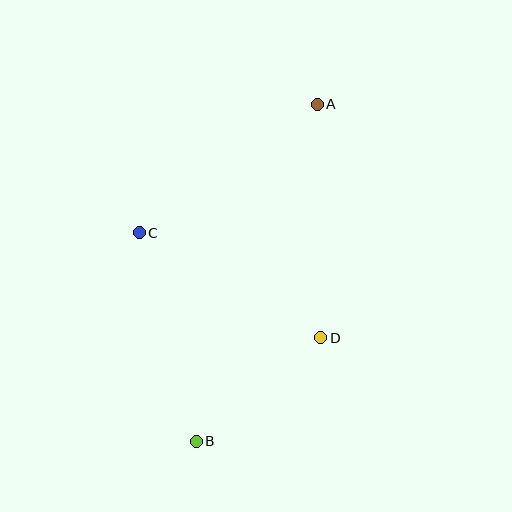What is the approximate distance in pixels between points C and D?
The distance between C and D is approximately 210 pixels.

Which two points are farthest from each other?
Points A and B are farthest from each other.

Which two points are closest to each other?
Points B and D are closest to each other.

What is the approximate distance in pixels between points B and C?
The distance between B and C is approximately 216 pixels.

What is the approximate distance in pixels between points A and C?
The distance between A and C is approximately 219 pixels.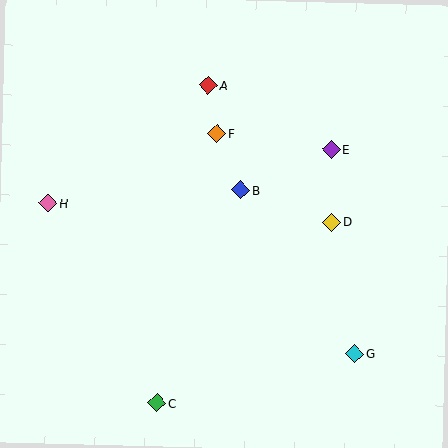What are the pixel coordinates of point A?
Point A is at (208, 86).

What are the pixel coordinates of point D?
Point D is at (332, 222).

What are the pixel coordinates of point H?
Point H is at (48, 203).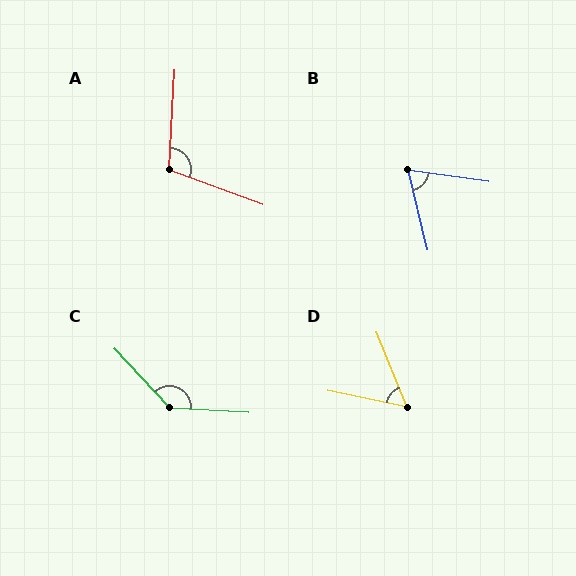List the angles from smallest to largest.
D (57°), B (69°), A (107°), C (136°).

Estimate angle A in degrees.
Approximately 107 degrees.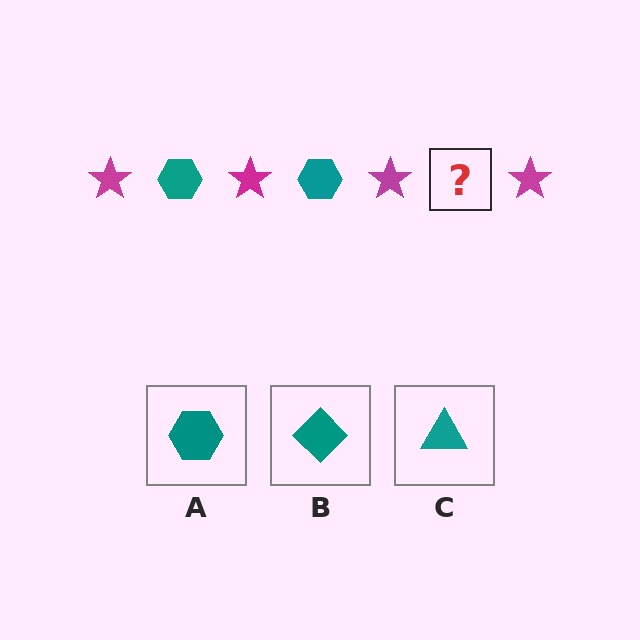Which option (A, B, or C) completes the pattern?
A.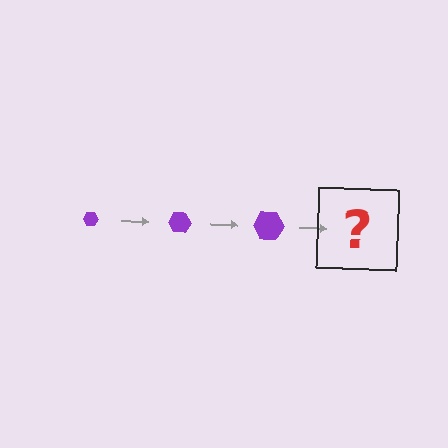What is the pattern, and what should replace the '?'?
The pattern is that the hexagon gets progressively larger each step. The '?' should be a purple hexagon, larger than the previous one.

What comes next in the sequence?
The next element should be a purple hexagon, larger than the previous one.